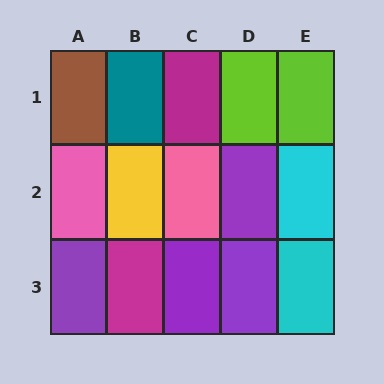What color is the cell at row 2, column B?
Yellow.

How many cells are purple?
4 cells are purple.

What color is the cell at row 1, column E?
Lime.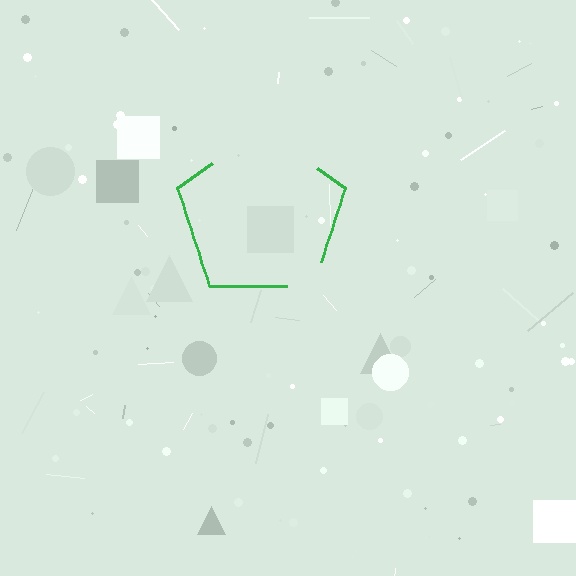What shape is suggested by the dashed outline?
The dashed outline suggests a pentagon.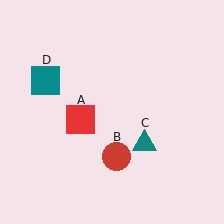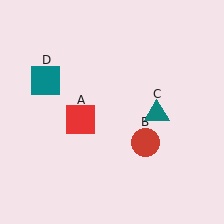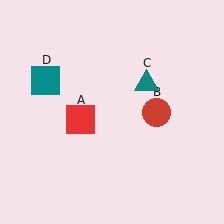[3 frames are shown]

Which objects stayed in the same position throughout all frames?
Red square (object A) and teal square (object D) remained stationary.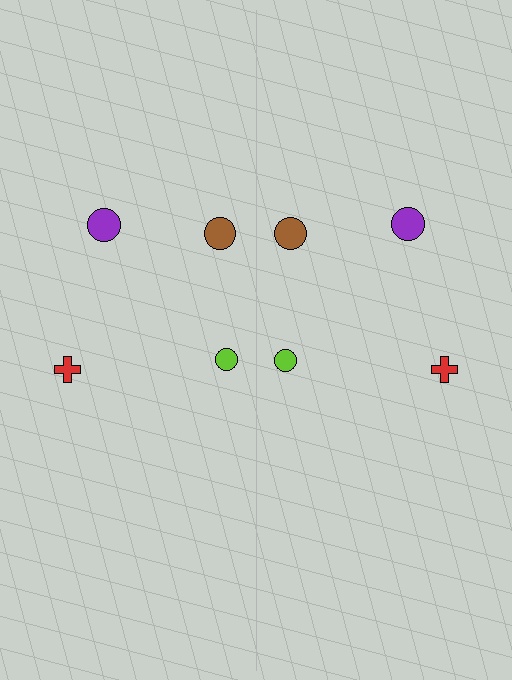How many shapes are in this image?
There are 8 shapes in this image.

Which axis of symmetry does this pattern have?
The pattern has a vertical axis of symmetry running through the center of the image.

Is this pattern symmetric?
Yes, this pattern has bilateral (reflection) symmetry.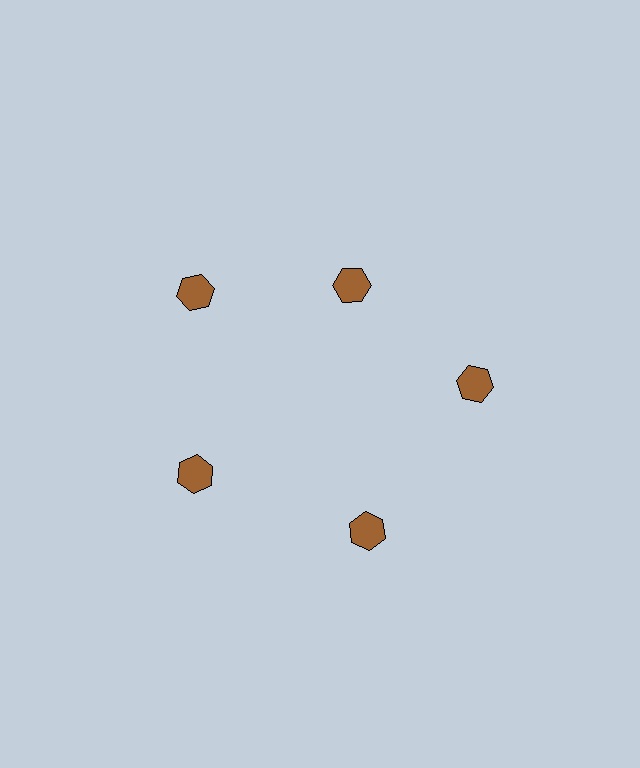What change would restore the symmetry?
The symmetry would be restored by moving it outward, back onto the ring so that all 5 hexagons sit at equal angles and equal distance from the center.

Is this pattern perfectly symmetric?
No. The 5 brown hexagons are arranged in a ring, but one element near the 1 o'clock position is pulled inward toward the center, breaking the 5-fold rotational symmetry.